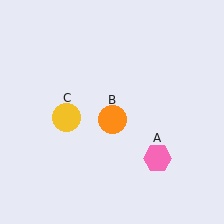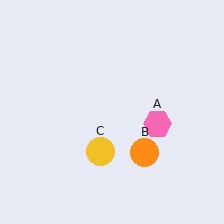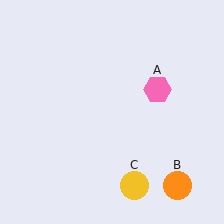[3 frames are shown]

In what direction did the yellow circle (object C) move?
The yellow circle (object C) moved down and to the right.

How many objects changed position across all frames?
3 objects changed position: pink hexagon (object A), orange circle (object B), yellow circle (object C).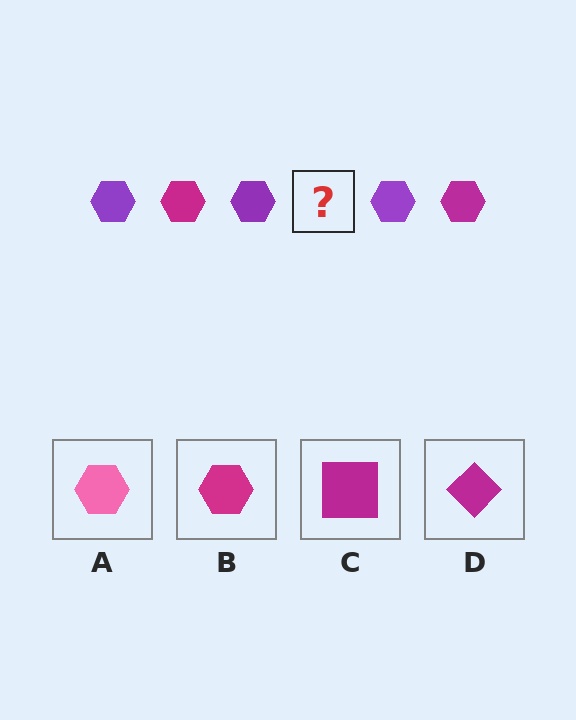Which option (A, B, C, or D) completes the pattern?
B.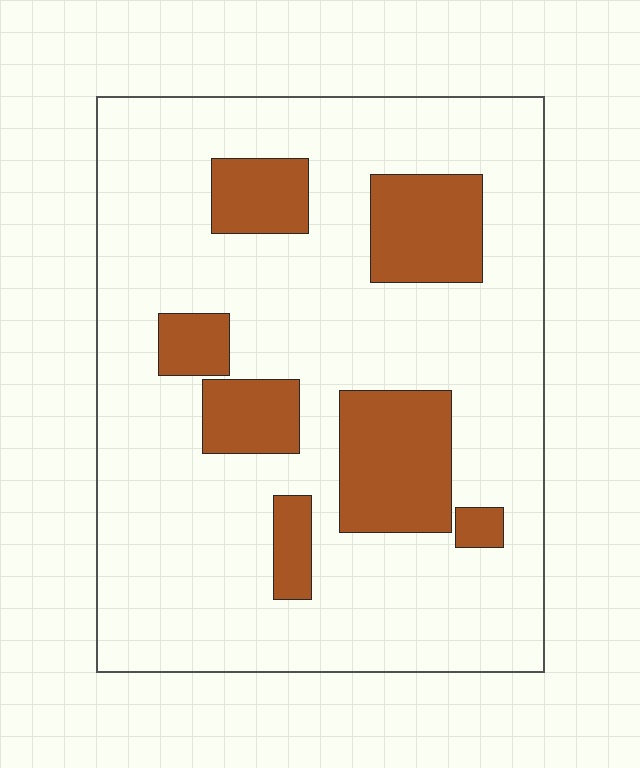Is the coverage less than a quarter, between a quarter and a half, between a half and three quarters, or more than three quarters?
Less than a quarter.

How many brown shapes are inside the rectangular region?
7.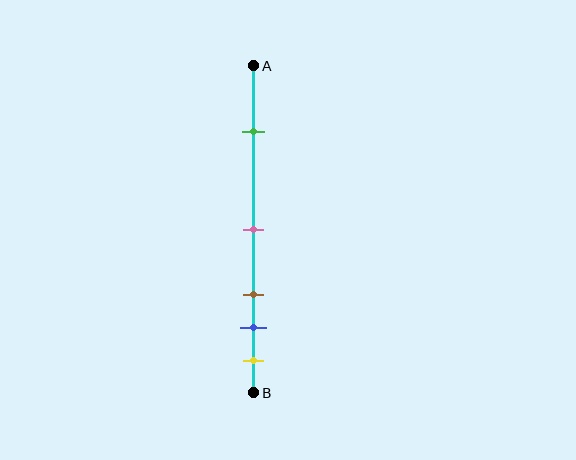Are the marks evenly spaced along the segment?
No, the marks are not evenly spaced.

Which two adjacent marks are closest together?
The blue and yellow marks are the closest adjacent pair.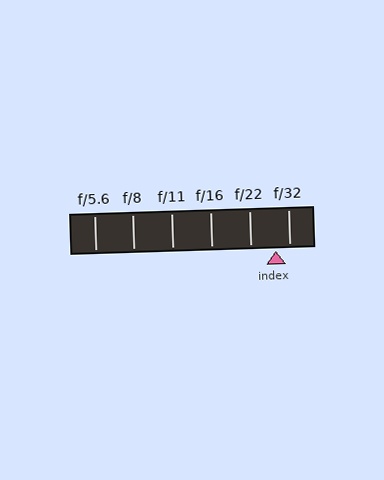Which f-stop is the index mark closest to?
The index mark is closest to f/32.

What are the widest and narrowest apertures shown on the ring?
The widest aperture shown is f/5.6 and the narrowest is f/32.